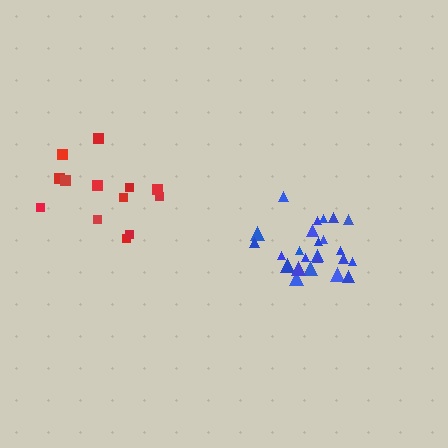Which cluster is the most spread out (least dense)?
Red.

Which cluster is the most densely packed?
Blue.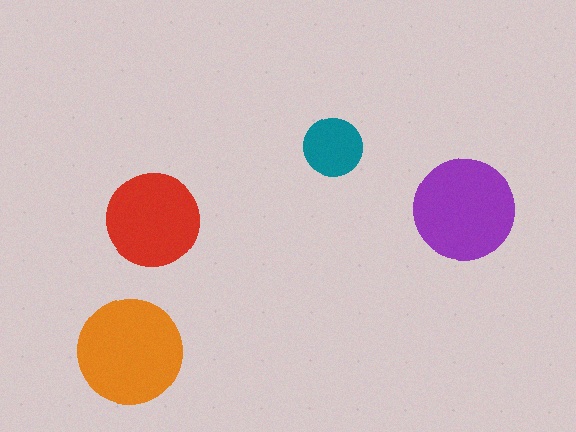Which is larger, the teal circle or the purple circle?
The purple one.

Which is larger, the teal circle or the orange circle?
The orange one.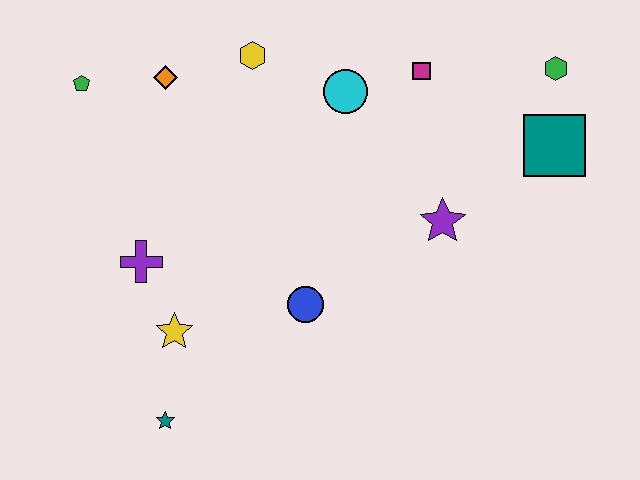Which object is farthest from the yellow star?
The green hexagon is farthest from the yellow star.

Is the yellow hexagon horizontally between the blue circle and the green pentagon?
Yes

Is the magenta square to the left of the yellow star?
No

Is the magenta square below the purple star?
No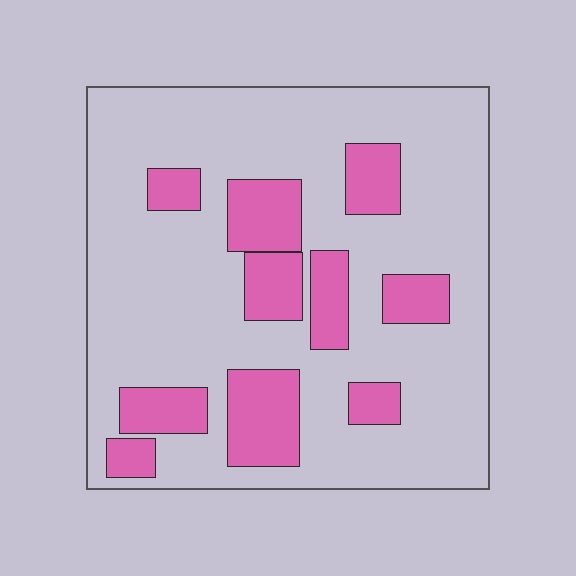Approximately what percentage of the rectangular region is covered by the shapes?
Approximately 25%.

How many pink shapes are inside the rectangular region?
10.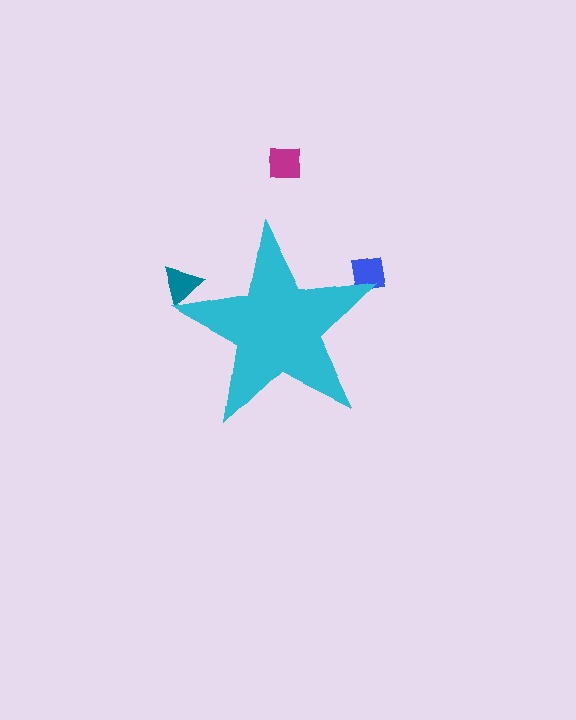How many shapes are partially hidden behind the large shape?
2 shapes are partially hidden.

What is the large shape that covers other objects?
A cyan star.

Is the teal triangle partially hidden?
Yes, the teal triangle is partially hidden behind the cyan star.